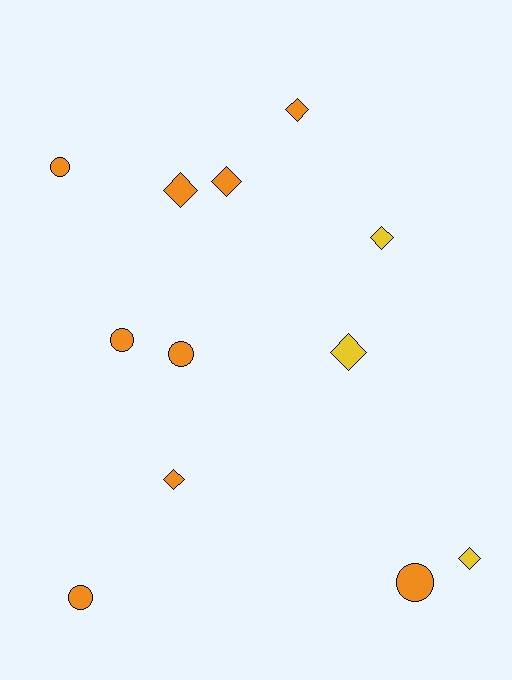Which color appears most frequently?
Orange, with 9 objects.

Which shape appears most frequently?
Diamond, with 7 objects.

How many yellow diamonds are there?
There are 3 yellow diamonds.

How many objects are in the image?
There are 12 objects.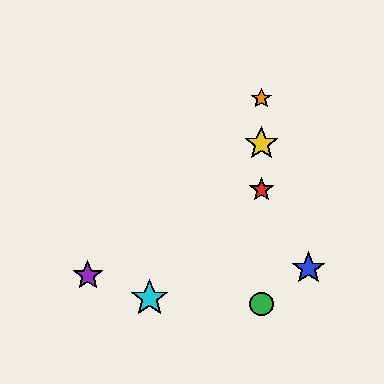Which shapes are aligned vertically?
The red star, the green circle, the yellow star, the orange star are aligned vertically.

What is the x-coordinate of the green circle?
The green circle is at x≈261.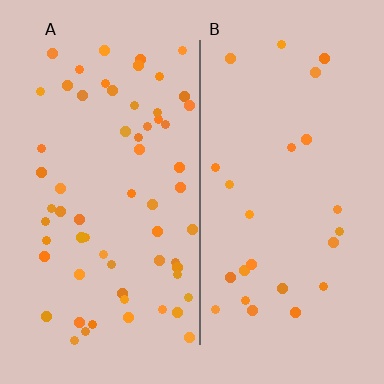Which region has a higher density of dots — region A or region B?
A (the left).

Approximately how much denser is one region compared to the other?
Approximately 2.5× — region A over region B.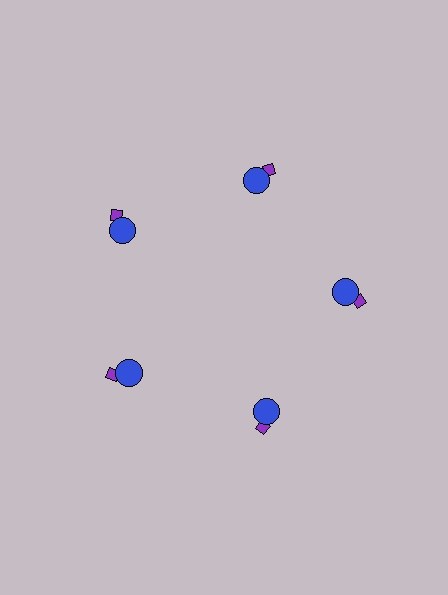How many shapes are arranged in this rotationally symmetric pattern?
There are 10 shapes, arranged in 5 groups of 2.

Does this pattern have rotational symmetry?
Yes, this pattern has 5-fold rotational symmetry. It looks the same after rotating 72 degrees around the center.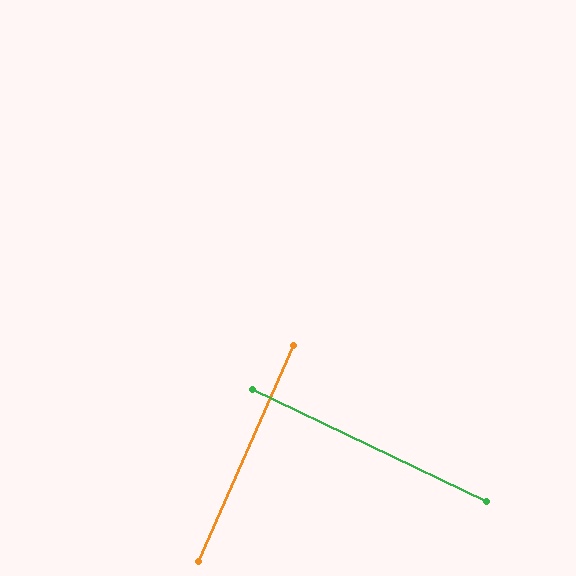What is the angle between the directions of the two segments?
Approximately 88 degrees.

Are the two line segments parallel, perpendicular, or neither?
Perpendicular — they meet at approximately 88°.